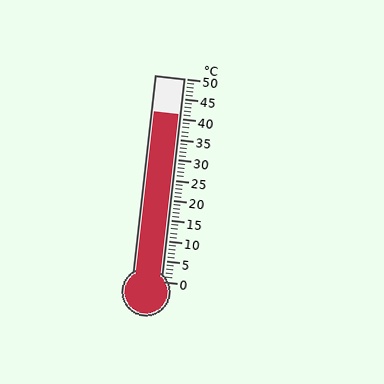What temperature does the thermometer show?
The thermometer shows approximately 41°C.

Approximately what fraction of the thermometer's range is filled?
The thermometer is filled to approximately 80% of its range.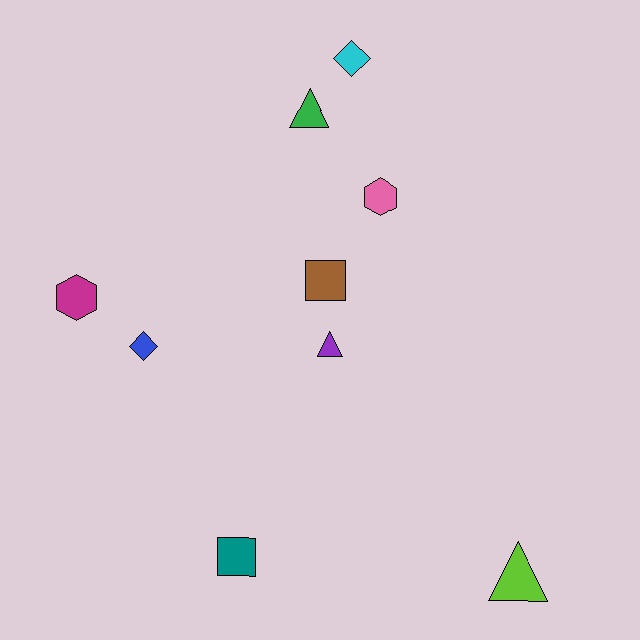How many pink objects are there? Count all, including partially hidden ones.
There is 1 pink object.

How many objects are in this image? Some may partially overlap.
There are 9 objects.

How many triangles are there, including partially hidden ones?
There are 3 triangles.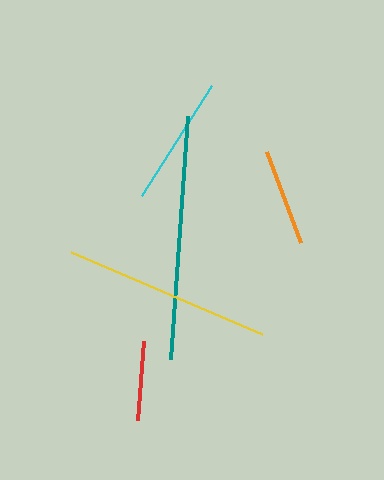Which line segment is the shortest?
The red line is the shortest at approximately 79 pixels.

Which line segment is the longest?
The teal line is the longest at approximately 243 pixels.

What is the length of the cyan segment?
The cyan segment is approximately 130 pixels long.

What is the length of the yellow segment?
The yellow segment is approximately 209 pixels long.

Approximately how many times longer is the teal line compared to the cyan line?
The teal line is approximately 1.9 times the length of the cyan line.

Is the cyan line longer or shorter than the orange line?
The cyan line is longer than the orange line.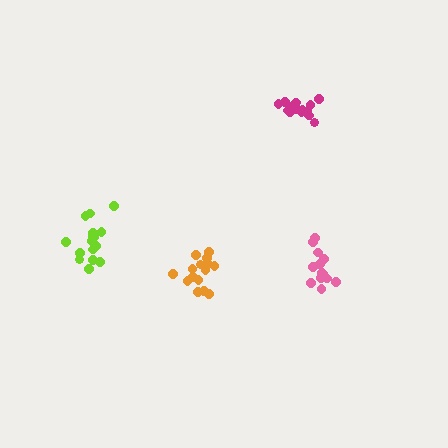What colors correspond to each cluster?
The clusters are colored: pink, orange, magenta, lime.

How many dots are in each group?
Group 1: 14 dots, Group 2: 15 dots, Group 3: 15 dots, Group 4: 16 dots (60 total).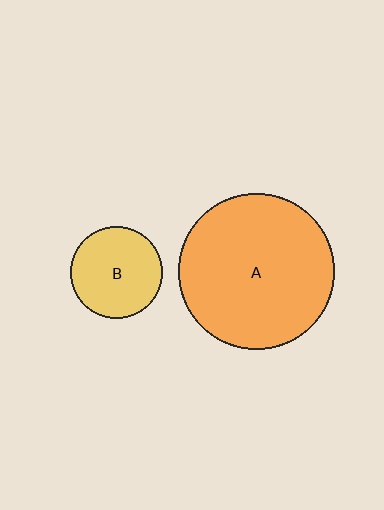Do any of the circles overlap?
No, none of the circles overlap.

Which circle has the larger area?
Circle A (orange).